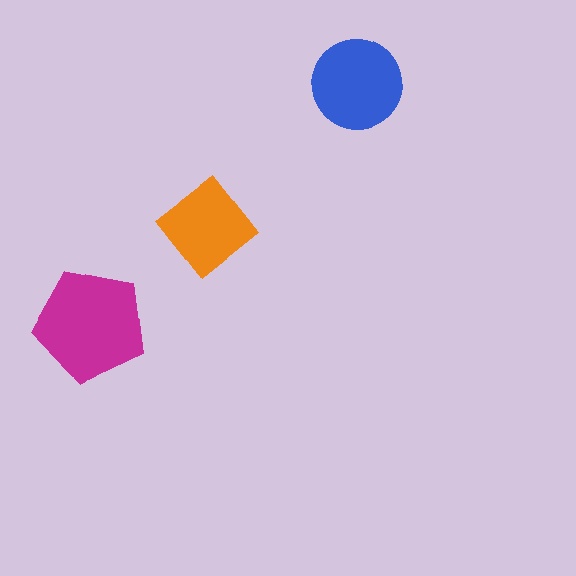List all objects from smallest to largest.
The orange diamond, the blue circle, the magenta pentagon.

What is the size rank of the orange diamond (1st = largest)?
3rd.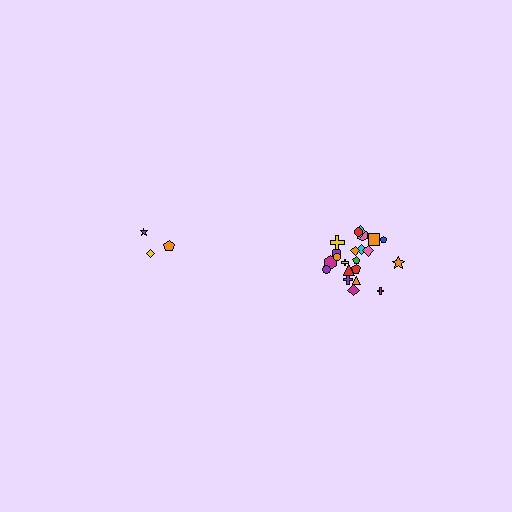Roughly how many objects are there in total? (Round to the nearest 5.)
Roughly 25 objects in total.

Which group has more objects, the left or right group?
The right group.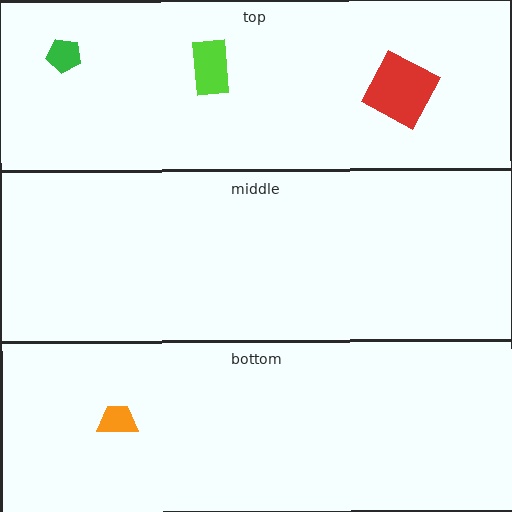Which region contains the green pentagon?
The top region.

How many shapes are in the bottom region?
1.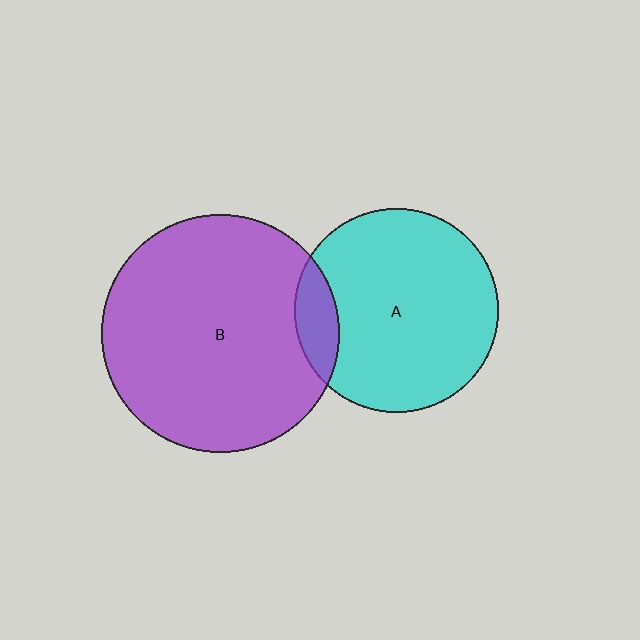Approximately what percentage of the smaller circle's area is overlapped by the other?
Approximately 10%.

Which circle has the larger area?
Circle B (purple).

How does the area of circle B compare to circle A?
Approximately 1.4 times.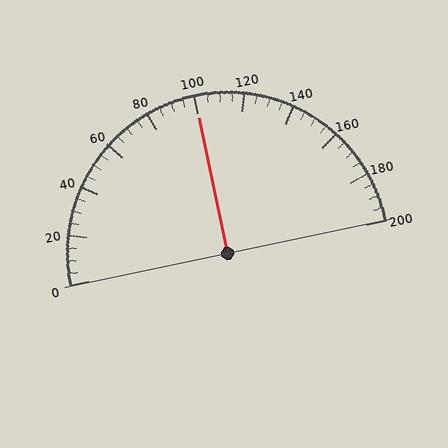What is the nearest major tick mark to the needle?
The nearest major tick mark is 100.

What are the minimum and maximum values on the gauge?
The gauge ranges from 0 to 200.